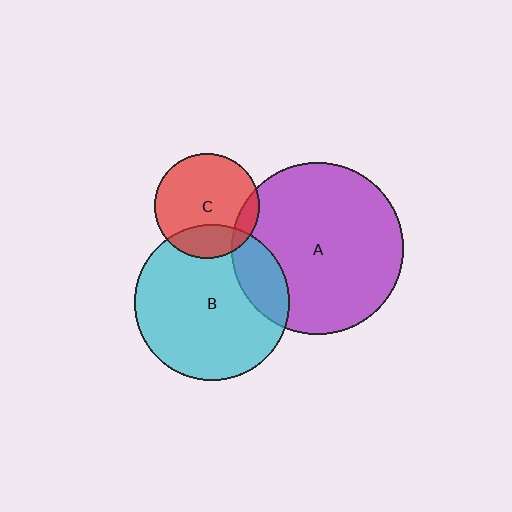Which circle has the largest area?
Circle A (purple).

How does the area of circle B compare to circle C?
Approximately 2.2 times.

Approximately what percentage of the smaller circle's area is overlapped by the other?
Approximately 10%.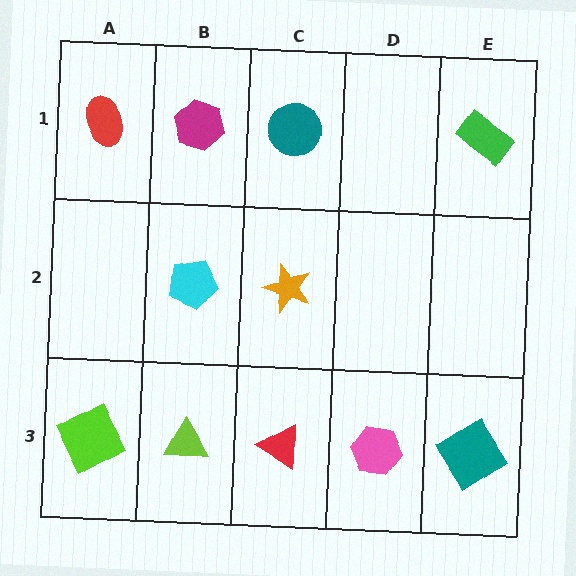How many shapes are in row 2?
2 shapes.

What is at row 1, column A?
A red ellipse.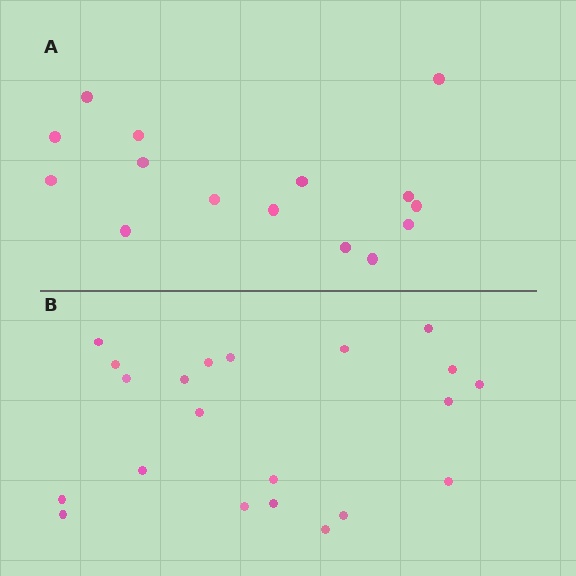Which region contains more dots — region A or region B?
Region B (the bottom region) has more dots.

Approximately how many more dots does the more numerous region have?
Region B has about 6 more dots than region A.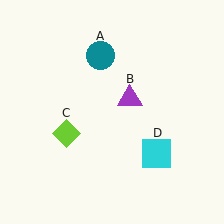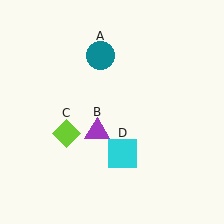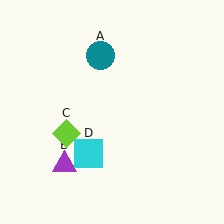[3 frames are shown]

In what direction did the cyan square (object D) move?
The cyan square (object D) moved left.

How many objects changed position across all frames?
2 objects changed position: purple triangle (object B), cyan square (object D).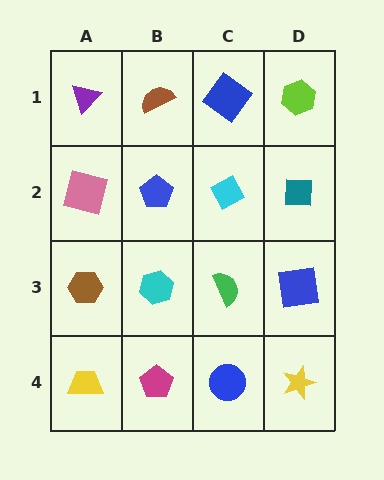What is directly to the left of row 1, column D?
A blue diamond.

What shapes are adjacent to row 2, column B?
A brown semicircle (row 1, column B), a cyan hexagon (row 3, column B), a pink square (row 2, column A), a cyan diamond (row 2, column C).